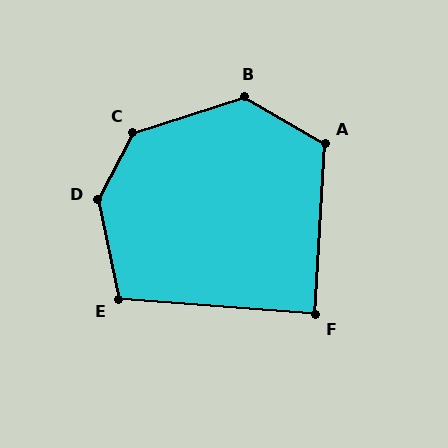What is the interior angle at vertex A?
Approximately 117 degrees (obtuse).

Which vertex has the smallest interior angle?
F, at approximately 89 degrees.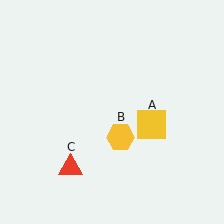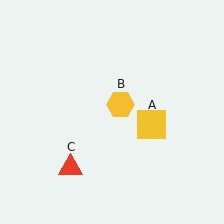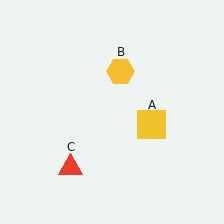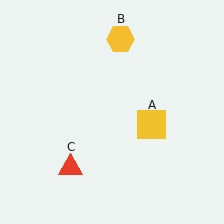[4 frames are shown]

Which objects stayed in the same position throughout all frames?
Yellow square (object A) and red triangle (object C) remained stationary.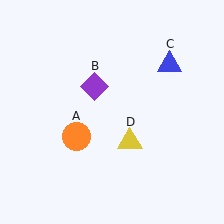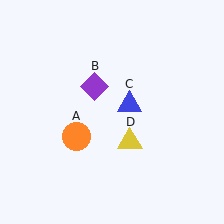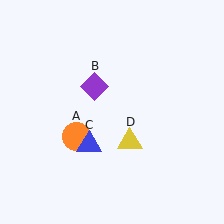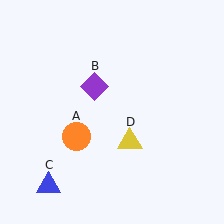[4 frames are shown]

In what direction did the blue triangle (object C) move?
The blue triangle (object C) moved down and to the left.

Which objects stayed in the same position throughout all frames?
Orange circle (object A) and purple diamond (object B) and yellow triangle (object D) remained stationary.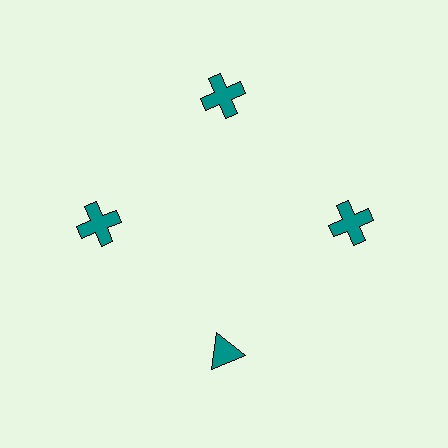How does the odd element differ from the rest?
It has a different shape: triangle instead of cross.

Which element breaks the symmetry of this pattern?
The teal triangle at roughly the 6 o'clock position breaks the symmetry. All other shapes are teal crosses.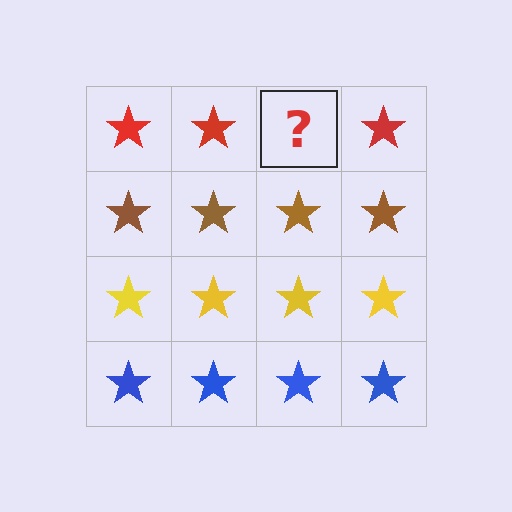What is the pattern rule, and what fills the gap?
The rule is that each row has a consistent color. The gap should be filled with a red star.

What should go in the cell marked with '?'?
The missing cell should contain a red star.